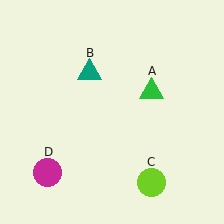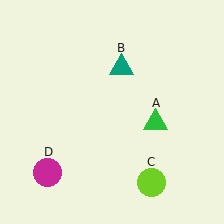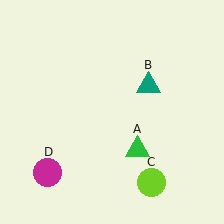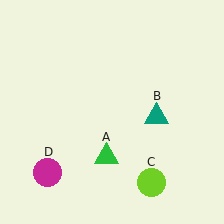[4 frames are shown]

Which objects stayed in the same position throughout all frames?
Lime circle (object C) and magenta circle (object D) remained stationary.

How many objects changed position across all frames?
2 objects changed position: green triangle (object A), teal triangle (object B).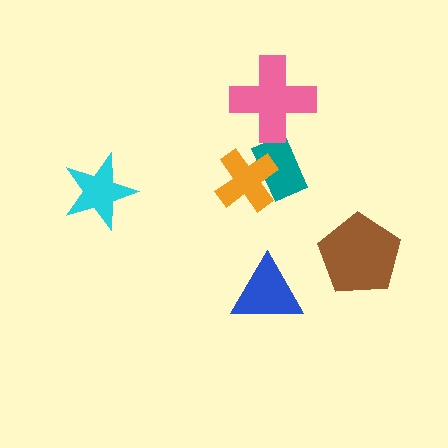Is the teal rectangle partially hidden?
Yes, it is partially covered by another shape.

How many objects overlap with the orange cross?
1 object overlaps with the orange cross.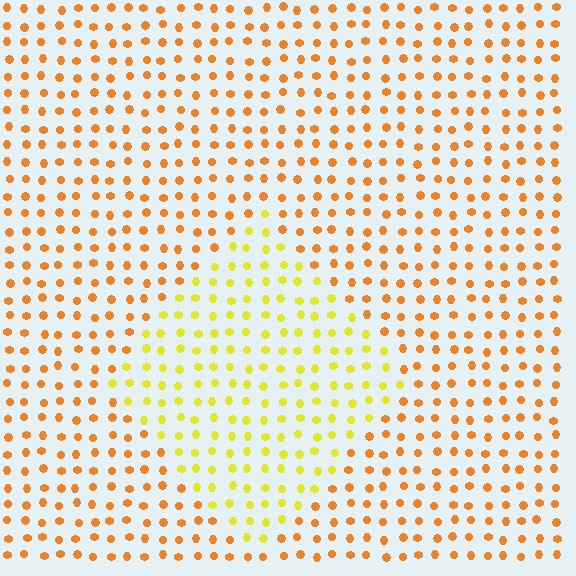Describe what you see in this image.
The image is filled with small orange elements in a uniform arrangement. A diamond-shaped region is visible where the elements are tinted to a slightly different hue, forming a subtle color boundary.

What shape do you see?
I see a diamond.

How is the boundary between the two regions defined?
The boundary is defined purely by a slight shift in hue (about 34 degrees). Spacing, size, and orientation are identical on both sides.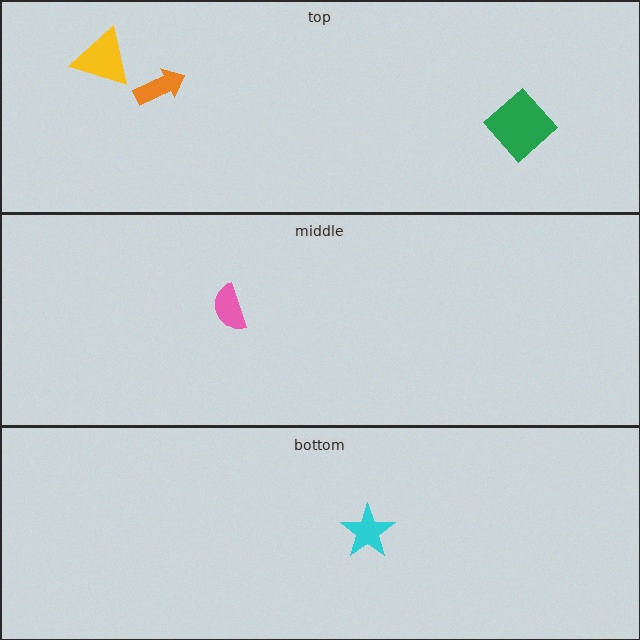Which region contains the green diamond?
The top region.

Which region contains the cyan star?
The bottom region.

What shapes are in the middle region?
The pink semicircle.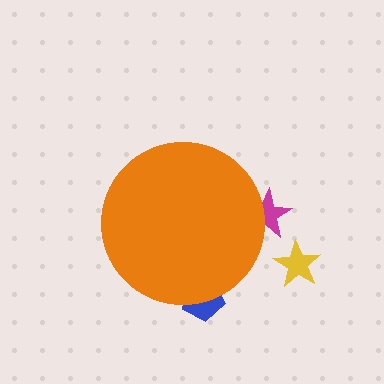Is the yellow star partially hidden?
No, the yellow star is fully visible.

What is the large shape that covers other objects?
An orange circle.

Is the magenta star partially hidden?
Yes, the magenta star is partially hidden behind the orange circle.